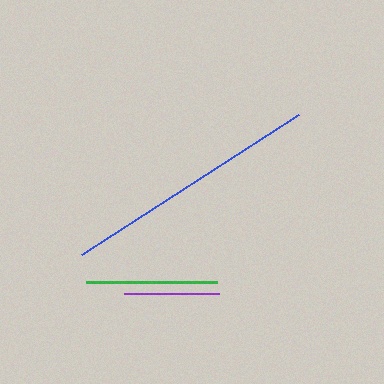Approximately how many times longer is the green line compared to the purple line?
The green line is approximately 1.4 times the length of the purple line.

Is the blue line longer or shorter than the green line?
The blue line is longer than the green line.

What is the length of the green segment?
The green segment is approximately 130 pixels long.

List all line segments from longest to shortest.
From longest to shortest: blue, green, purple.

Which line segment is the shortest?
The purple line is the shortest at approximately 96 pixels.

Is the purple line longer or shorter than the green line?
The green line is longer than the purple line.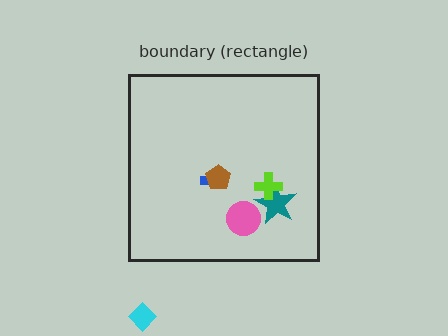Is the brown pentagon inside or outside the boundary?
Inside.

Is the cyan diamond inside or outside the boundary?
Outside.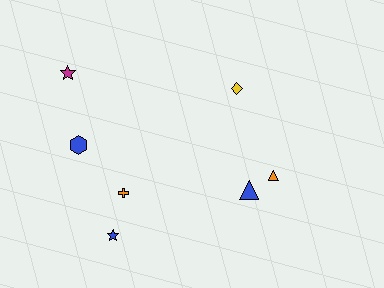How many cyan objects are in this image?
There are no cyan objects.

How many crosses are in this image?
There is 1 cross.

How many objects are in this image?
There are 7 objects.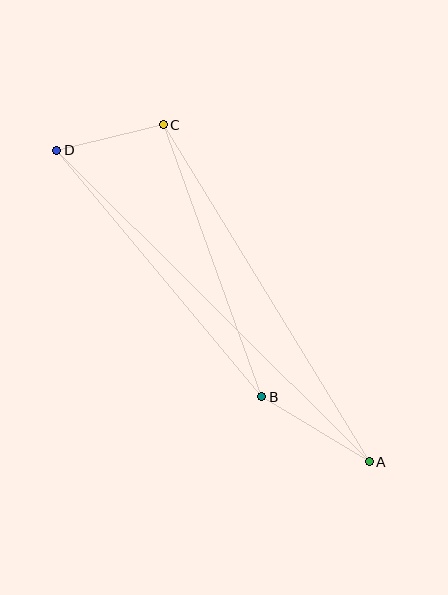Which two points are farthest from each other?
Points A and D are farthest from each other.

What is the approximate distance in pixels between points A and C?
The distance between A and C is approximately 395 pixels.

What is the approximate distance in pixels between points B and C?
The distance between B and C is approximately 290 pixels.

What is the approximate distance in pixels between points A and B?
The distance between A and B is approximately 125 pixels.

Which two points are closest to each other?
Points C and D are closest to each other.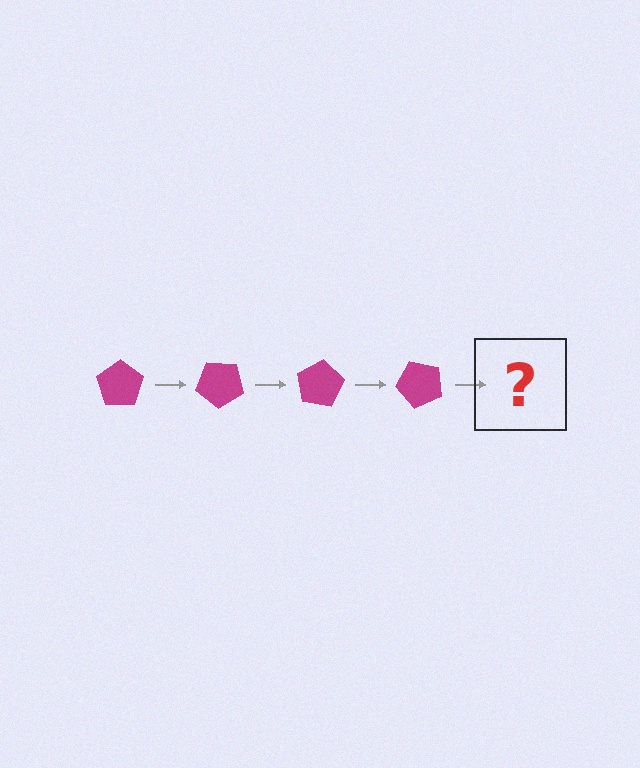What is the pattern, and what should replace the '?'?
The pattern is that the pentagon rotates 40 degrees each step. The '?' should be a magenta pentagon rotated 160 degrees.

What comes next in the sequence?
The next element should be a magenta pentagon rotated 160 degrees.